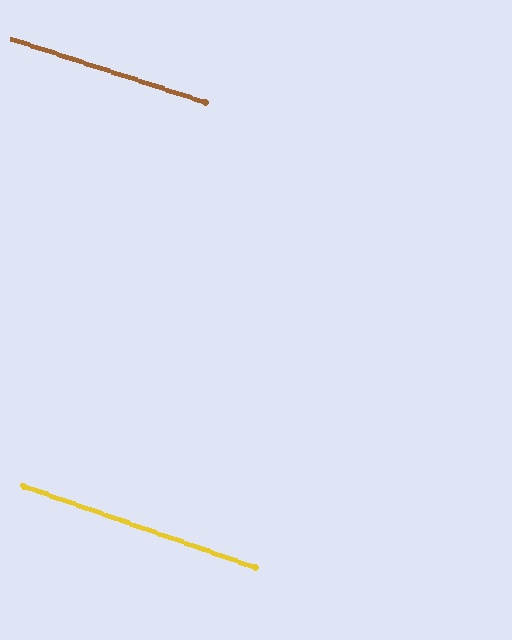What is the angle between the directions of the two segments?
Approximately 2 degrees.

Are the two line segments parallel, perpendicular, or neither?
Parallel — their directions differ by only 1.5°.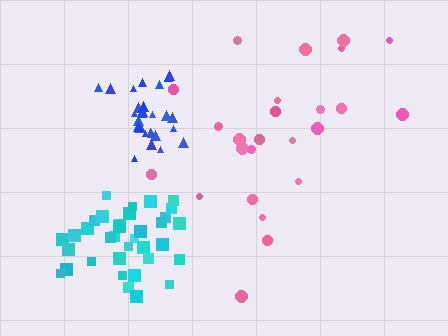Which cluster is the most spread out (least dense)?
Pink.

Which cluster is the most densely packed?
Blue.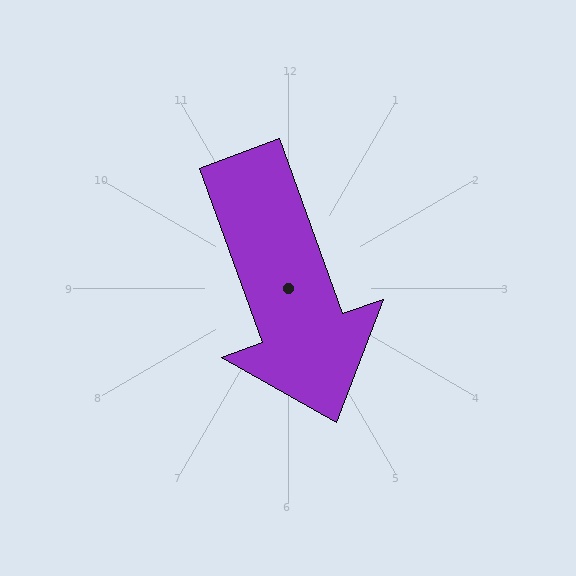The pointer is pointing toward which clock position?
Roughly 5 o'clock.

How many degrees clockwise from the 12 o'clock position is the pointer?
Approximately 160 degrees.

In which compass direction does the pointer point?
South.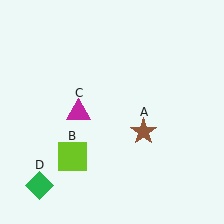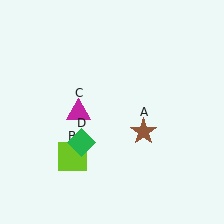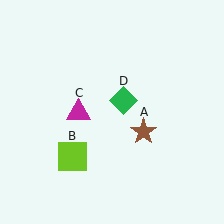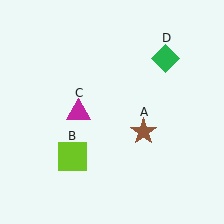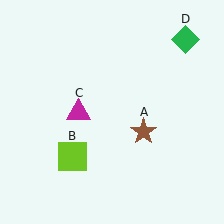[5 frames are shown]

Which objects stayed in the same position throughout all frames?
Brown star (object A) and lime square (object B) and magenta triangle (object C) remained stationary.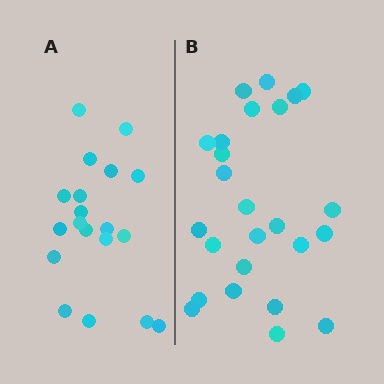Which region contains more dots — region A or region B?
Region B (the right region) has more dots.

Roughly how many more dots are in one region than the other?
Region B has about 6 more dots than region A.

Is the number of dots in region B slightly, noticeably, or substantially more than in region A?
Region B has noticeably more, but not dramatically so. The ratio is roughly 1.3 to 1.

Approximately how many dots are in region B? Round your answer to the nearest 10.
About 20 dots. (The exact count is 25, which rounds to 20.)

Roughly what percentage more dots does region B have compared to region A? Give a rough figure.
About 30% more.